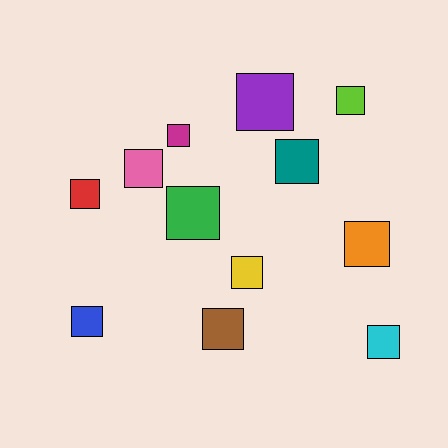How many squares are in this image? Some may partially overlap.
There are 12 squares.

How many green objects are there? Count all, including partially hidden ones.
There is 1 green object.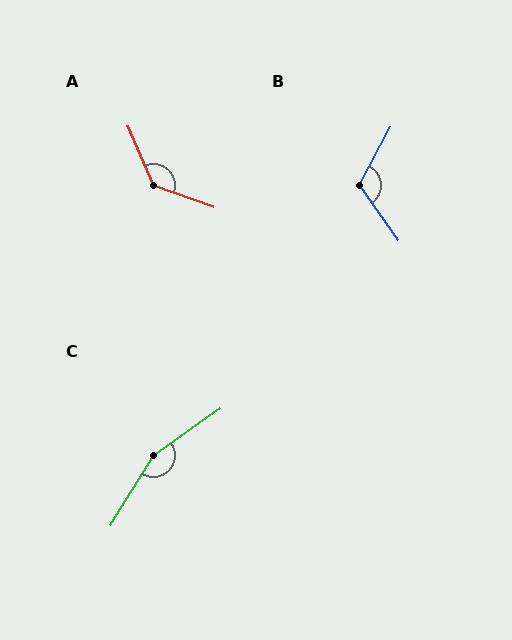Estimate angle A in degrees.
Approximately 133 degrees.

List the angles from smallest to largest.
B (116°), A (133°), C (157°).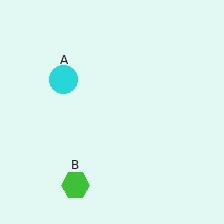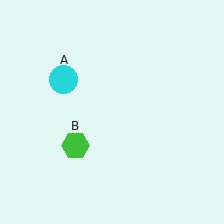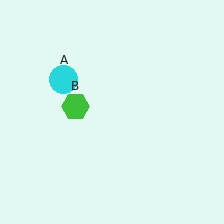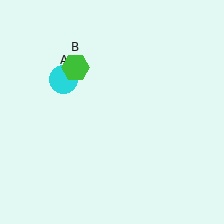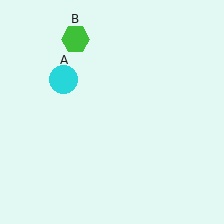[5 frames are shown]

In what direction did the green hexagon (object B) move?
The green hexagon (object B) moved up.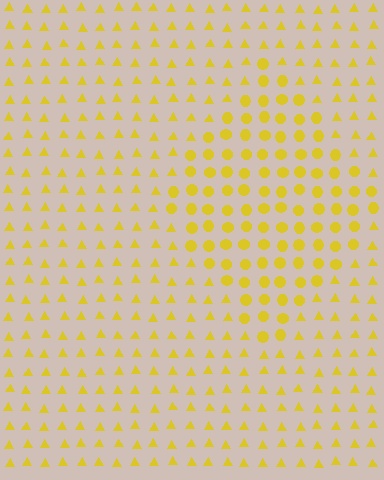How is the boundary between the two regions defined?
The boundary is defined by a change in element shape: circles inside vs. triangles outside. All elements share the same color and spacing.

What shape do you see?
I see a diamond.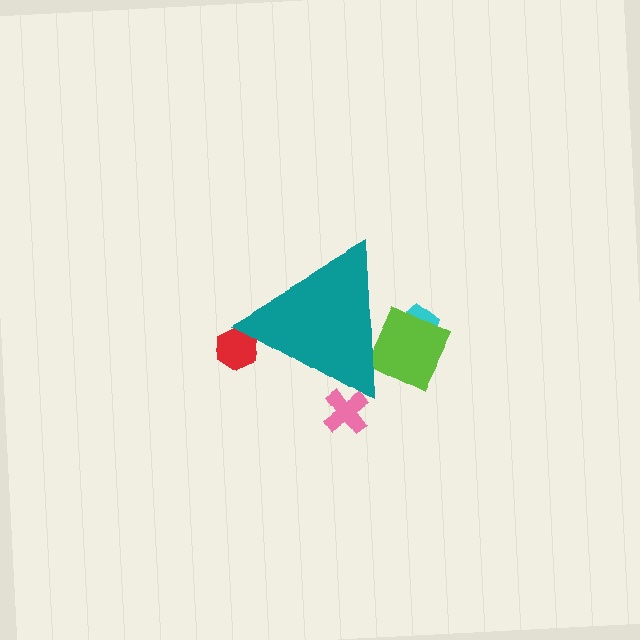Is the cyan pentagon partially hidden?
Yes, the cyan pentagon is partially hidden behind the teal triangle.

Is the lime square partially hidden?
Yes, the lime square is partially hidden behind the teal triangle.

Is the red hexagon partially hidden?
Yes, the red hexagon is partially hidden behind the teal triangle.